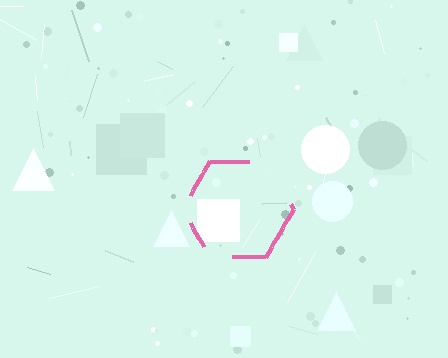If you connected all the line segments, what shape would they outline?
They would outline a hexagon.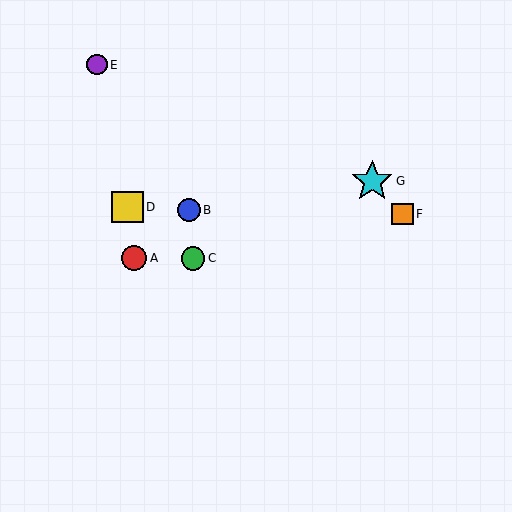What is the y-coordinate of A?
Object A is at y≈258.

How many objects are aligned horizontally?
2 objects (A, C) are aligned horizontally.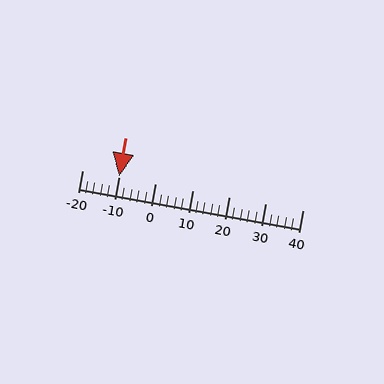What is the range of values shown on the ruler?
The ruler shows values from -20 to 40.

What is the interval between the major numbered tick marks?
The major tick marks are spaced 10 units apart.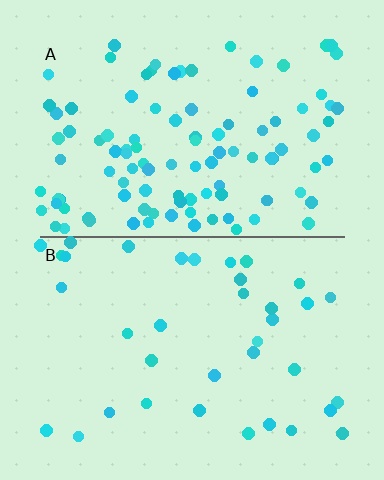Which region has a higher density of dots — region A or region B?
A (the top).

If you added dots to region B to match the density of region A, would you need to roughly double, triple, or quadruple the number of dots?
Approximately triple.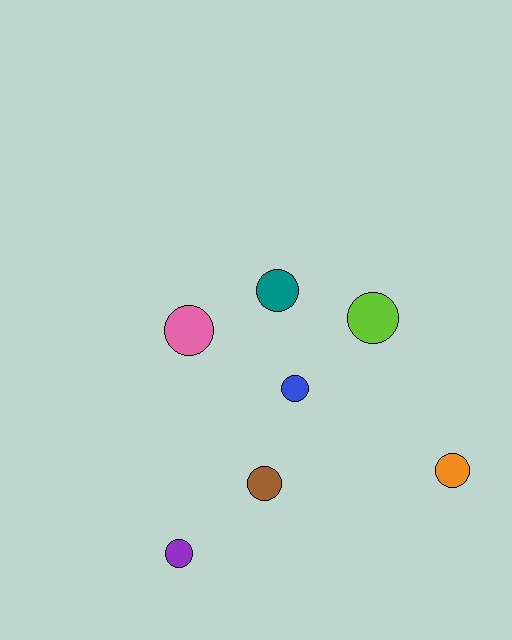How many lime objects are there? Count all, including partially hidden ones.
There is 1 lime object.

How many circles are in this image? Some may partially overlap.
There are 7 circles.